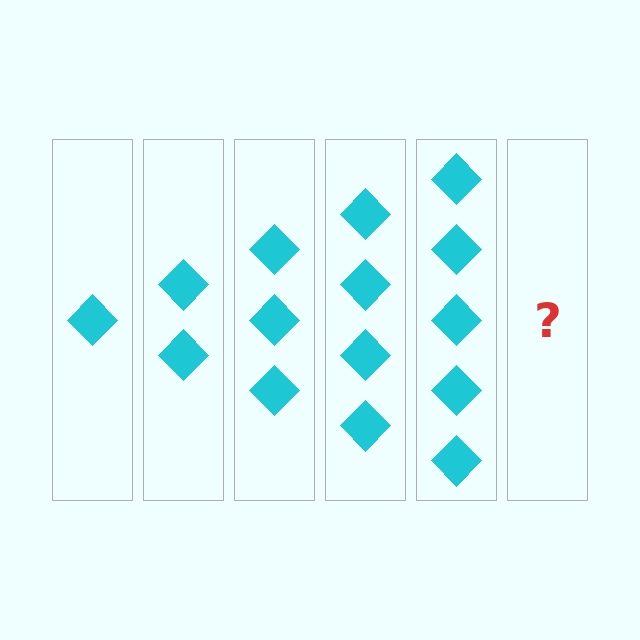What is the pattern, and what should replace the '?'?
The pattern is that each step adds one more diamond. The '?' should be 6 diamonds.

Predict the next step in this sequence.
The next step is 6 diamonds.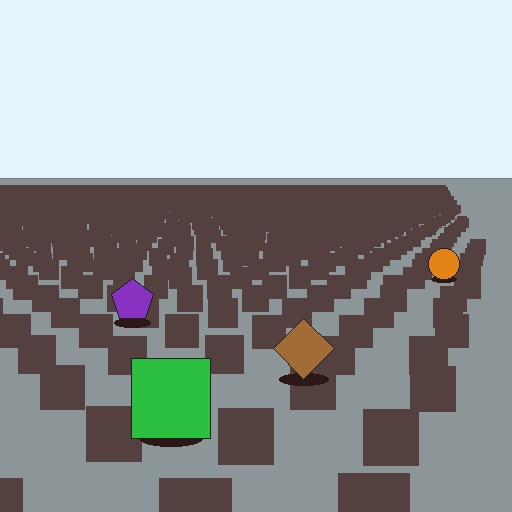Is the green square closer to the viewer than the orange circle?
Yes. The green square is closer — you can tell from the texture gradient: the ground texture is coarser near it.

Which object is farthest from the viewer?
The orange circle is farthest from the viewer. It appears smaller and the ground texture around it is denser.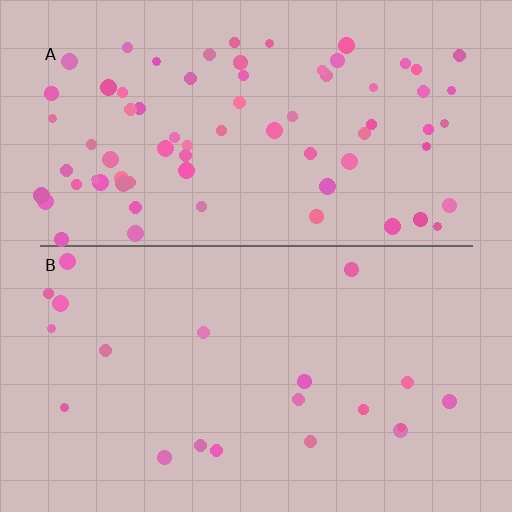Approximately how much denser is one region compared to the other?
Approximately 3.6× — region A over region B.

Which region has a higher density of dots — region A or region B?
A (the top).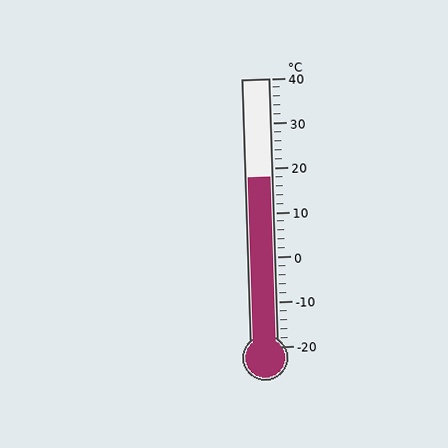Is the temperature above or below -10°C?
The temperature is above -10°C.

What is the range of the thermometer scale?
The thermometer scale ranges from -20°C to 40°C.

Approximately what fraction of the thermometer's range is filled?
The thermometer is filled to approximately 65% of its range.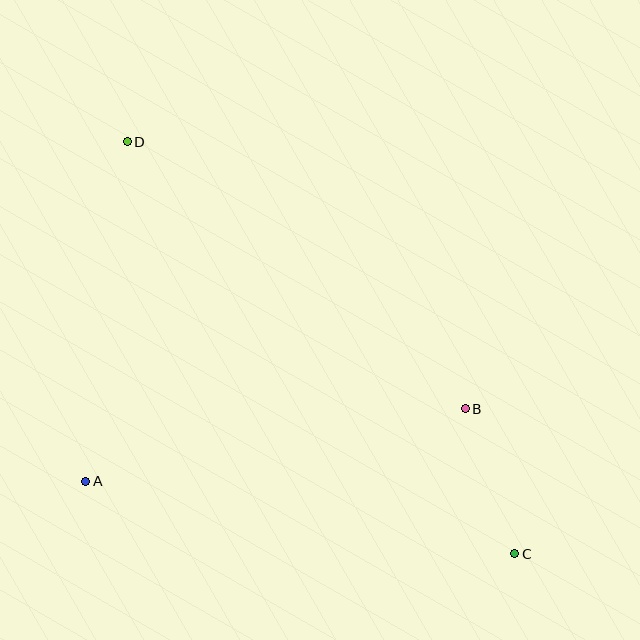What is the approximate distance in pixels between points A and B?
The distance between A and B is approximately 386 pixels.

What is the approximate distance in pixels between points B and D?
The distance between B and D is approximately 431 pixels.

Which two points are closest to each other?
Points B and C are closest to each other.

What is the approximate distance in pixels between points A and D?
The distance between A and D is approximately 342 pixels.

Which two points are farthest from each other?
Points C and D are farthest from each other.